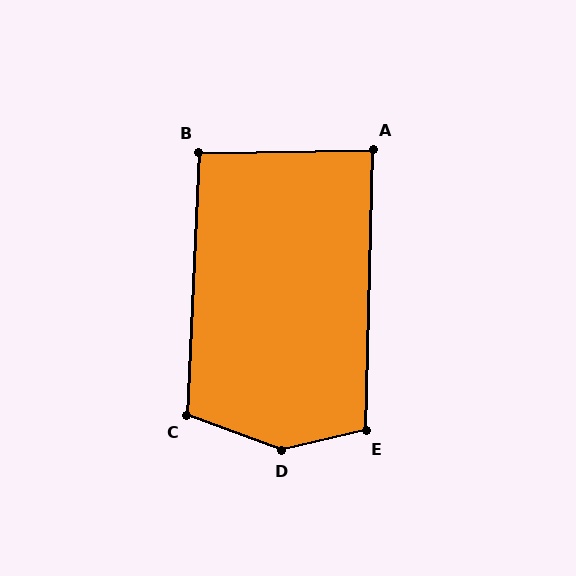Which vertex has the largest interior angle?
D, at approximately 146 degrees.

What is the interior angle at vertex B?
Approximately 93 degrees (approximately right).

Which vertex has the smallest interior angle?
A, at approximately 88 degrees.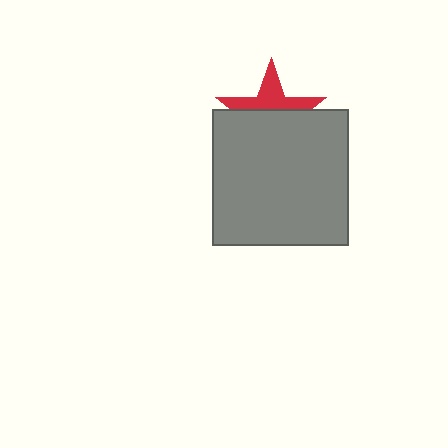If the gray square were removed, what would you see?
You would see the complete red star.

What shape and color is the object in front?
The object in front is a gray square.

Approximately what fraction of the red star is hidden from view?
Roughly 58% of the red star is hidden behind the gray square.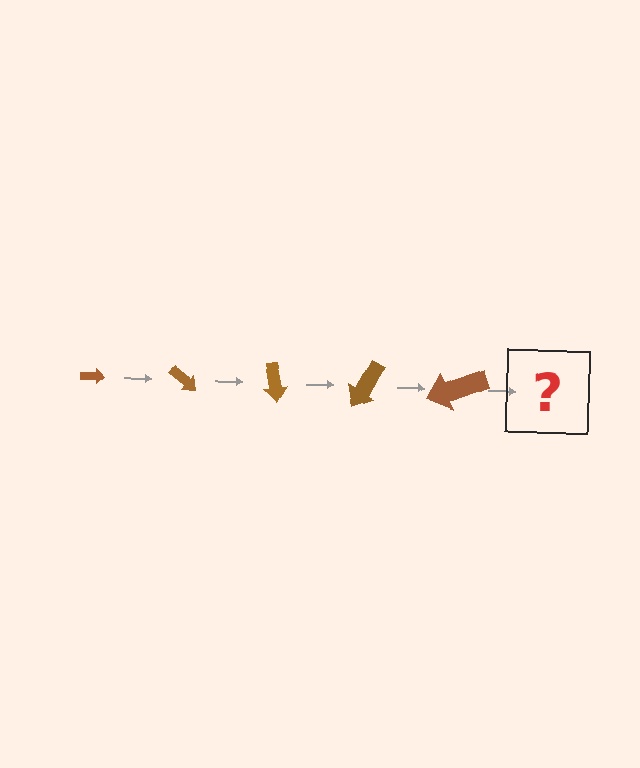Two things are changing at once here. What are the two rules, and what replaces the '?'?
The two rules are that the arrow grows larger each step and it rotates 40 degrees each step. The '?' should be an arrow, larger than the previous one and rotated 200 degrees from the start.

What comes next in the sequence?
The next element should be an arrow, larger than the previous one and rotated 200 degrees from the start.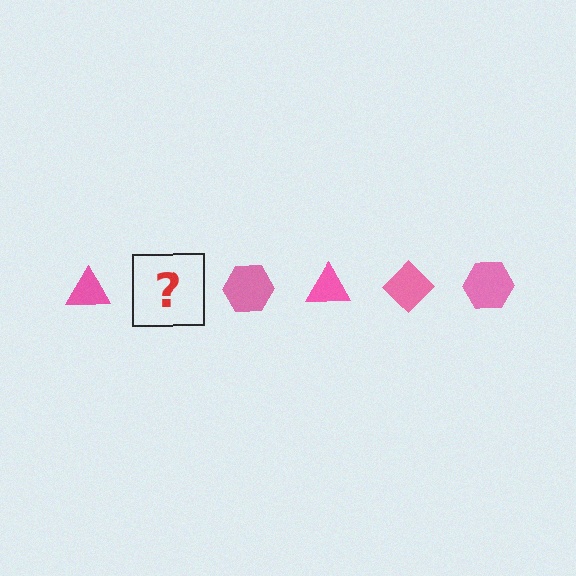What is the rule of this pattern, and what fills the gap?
The rule is that the pattern cycles through triangle, diamond, hexagon shapes in pink. The gap should be filled with a pink diamond.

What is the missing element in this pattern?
The missing element is a pink diamond.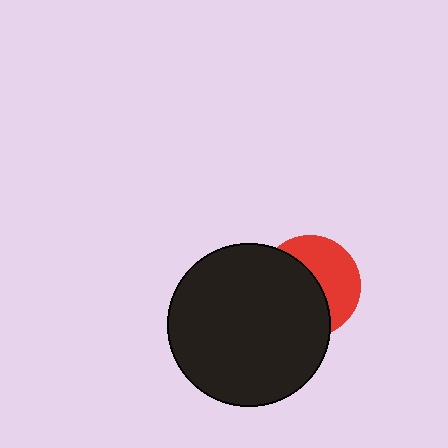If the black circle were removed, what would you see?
You would see the complete red circle.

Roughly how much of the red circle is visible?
About half of it is visible (roughly 45%).